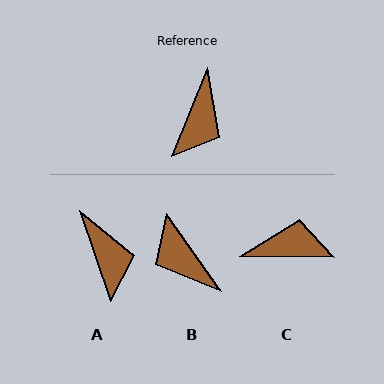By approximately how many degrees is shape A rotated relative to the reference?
Approximately 41 degrees counter-clockwise.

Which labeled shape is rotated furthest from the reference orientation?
B, about 122 degrees away.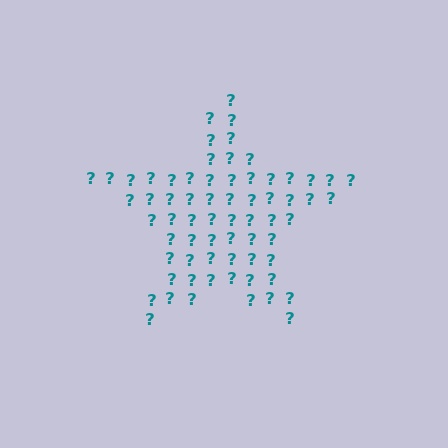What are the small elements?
The small elements are question marks.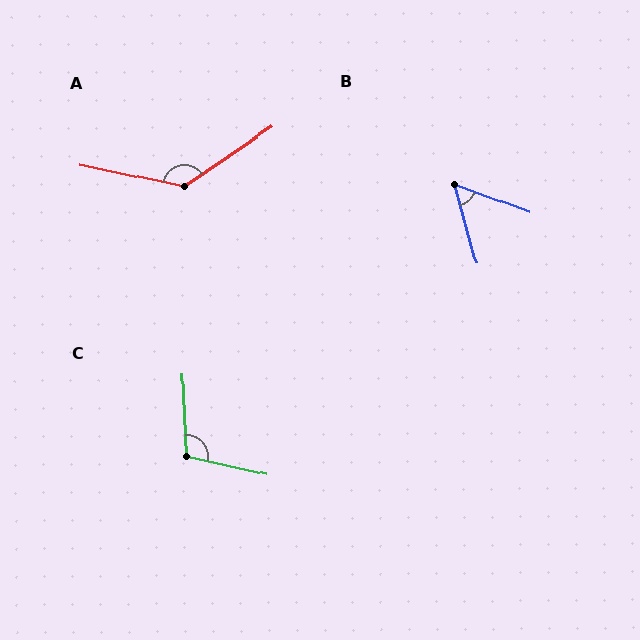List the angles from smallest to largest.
B (54°), C (106°), A (134°).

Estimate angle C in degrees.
Approximately 106 degrees.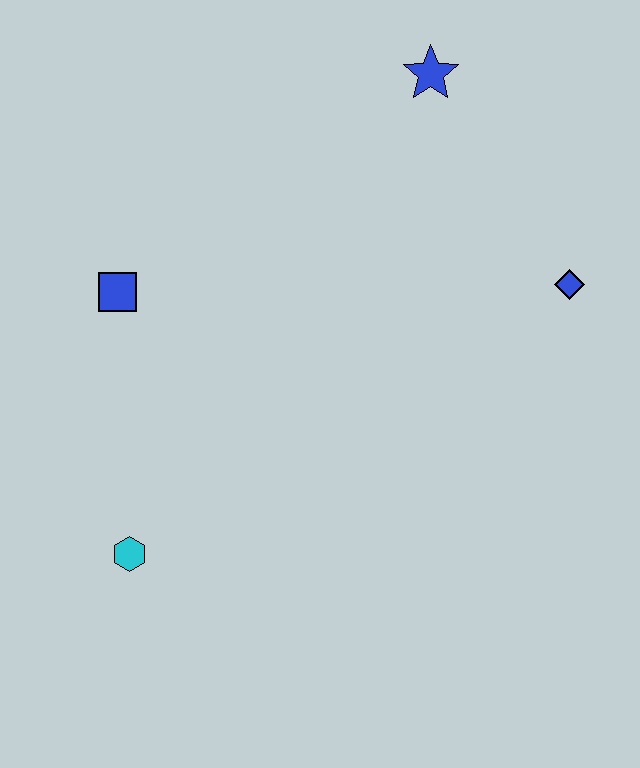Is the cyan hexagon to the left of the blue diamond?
Yes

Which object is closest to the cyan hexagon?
The blue square is closest to the cyan hexagon.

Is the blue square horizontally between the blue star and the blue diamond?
No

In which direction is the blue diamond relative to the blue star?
The blue diamond is below the blue star.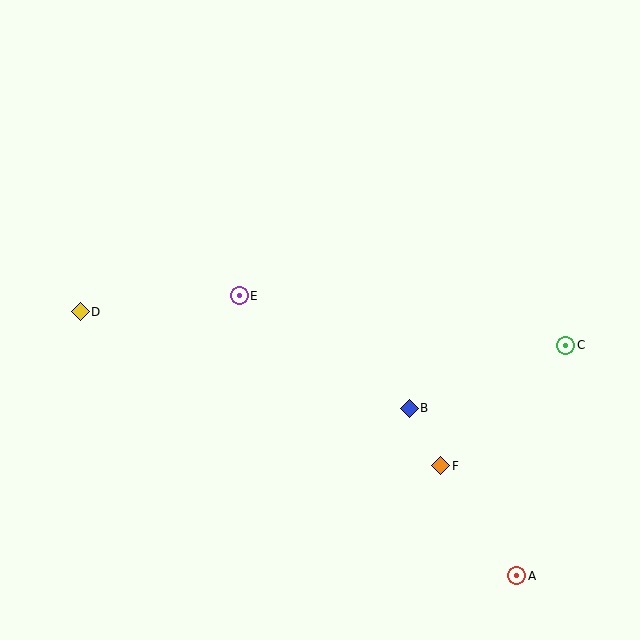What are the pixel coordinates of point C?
Point C is at (566, 345).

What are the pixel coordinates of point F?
Point F is at (441, 466).